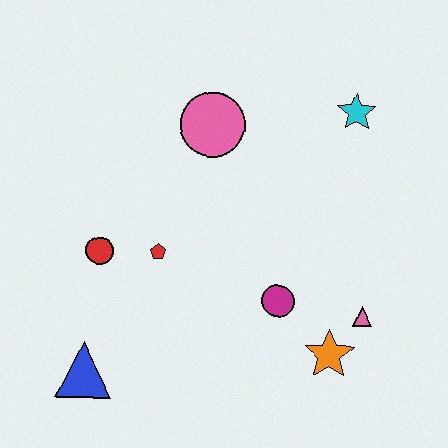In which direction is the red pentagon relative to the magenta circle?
The red pentagon is to the left of the magenta circle.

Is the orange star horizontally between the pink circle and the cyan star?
Yes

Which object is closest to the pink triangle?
The orange star is closest to the pink triangle.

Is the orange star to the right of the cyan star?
No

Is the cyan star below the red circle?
No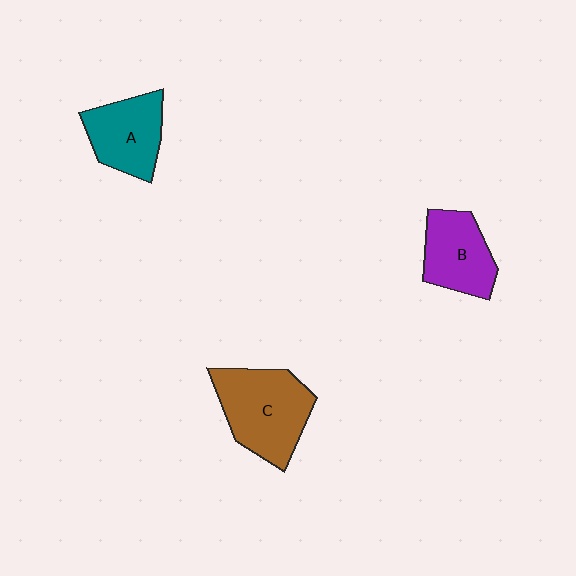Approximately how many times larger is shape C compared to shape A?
Approximately 1.4 times.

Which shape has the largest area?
Shape C (brown).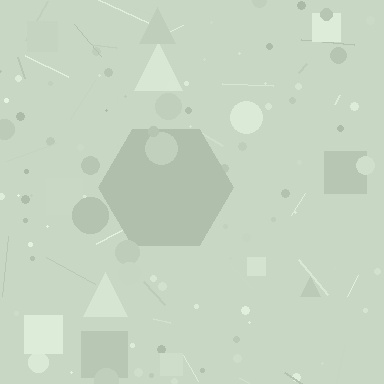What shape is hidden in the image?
A hexagon is hidden in the image.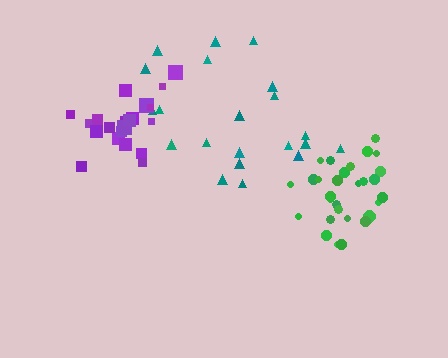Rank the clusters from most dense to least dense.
green, purple, teal.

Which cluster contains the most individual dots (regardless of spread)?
Green (29).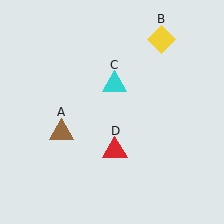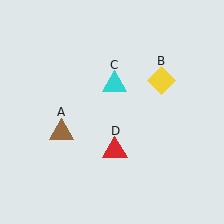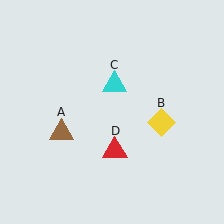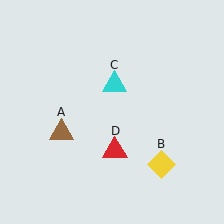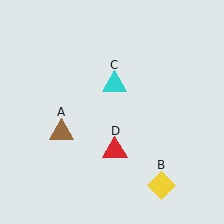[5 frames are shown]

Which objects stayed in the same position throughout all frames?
Brown triangle (object A) and cyan triangle (object C) and red triangle (object D) remained stationary.